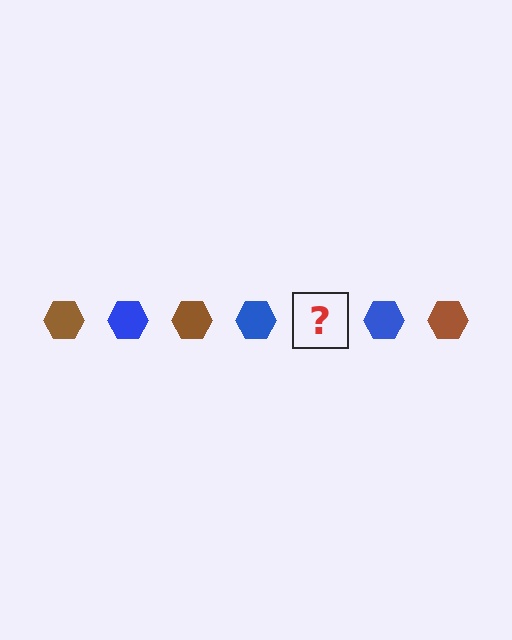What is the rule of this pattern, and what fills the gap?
The rule is that the pattern cycles through brown, blue hexagons. The gap should be filled with a brown hexagon.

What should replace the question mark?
The question mark should be replaced with a brown hexagon.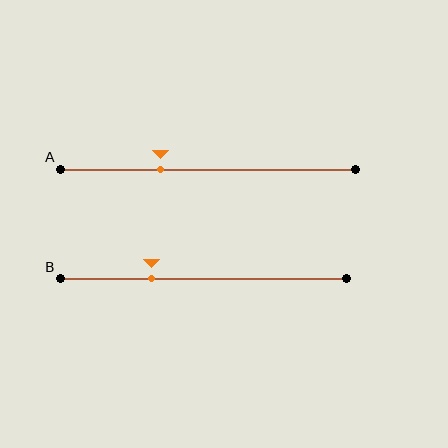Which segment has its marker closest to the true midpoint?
Segment A has its marker closest to the true midpoint.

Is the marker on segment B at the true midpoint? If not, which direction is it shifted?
No, the marker on segment B is shifted to the left by about 18% of the segment length.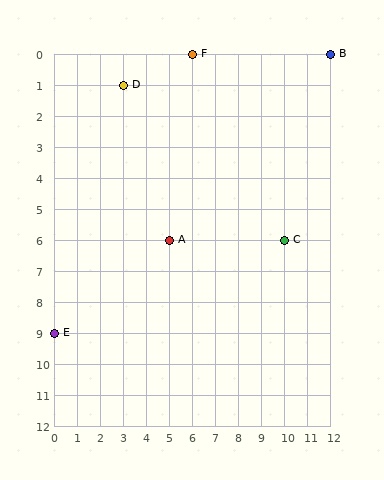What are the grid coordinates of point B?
Point B is at grid coordinates (12, 0).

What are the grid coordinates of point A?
Point A is at grid coordinates (5, 6).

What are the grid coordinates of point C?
Point C is at grid coordinates (10, 6).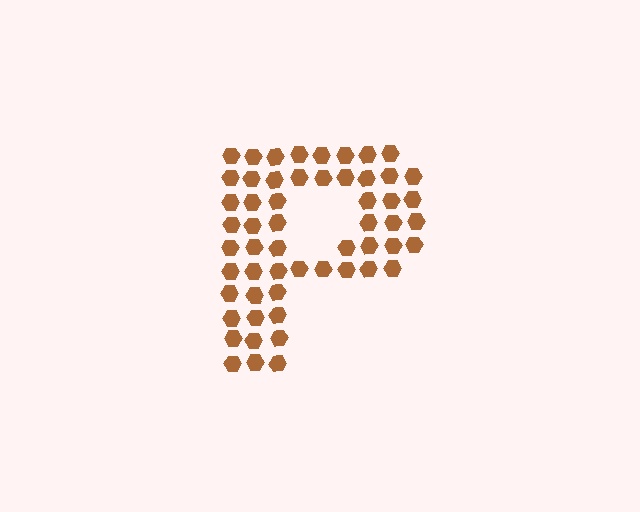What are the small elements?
The small elements are hexagons.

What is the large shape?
The large shape is the letter P.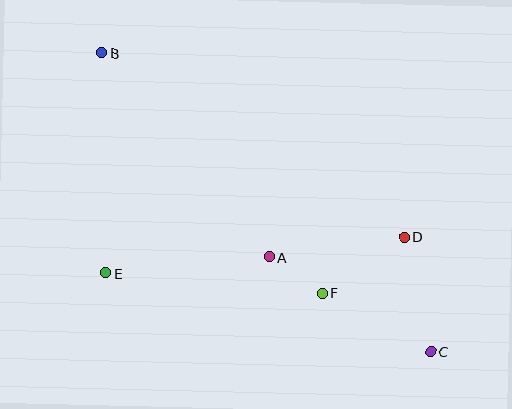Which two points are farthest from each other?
Points B and C are farthest from each other.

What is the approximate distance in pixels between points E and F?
The distance between E and F is approximately 217 pixels.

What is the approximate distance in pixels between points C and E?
The distance between C and E is approximately 334 pixels.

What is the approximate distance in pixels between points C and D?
The distance between C and D is approximately 118 pixels.